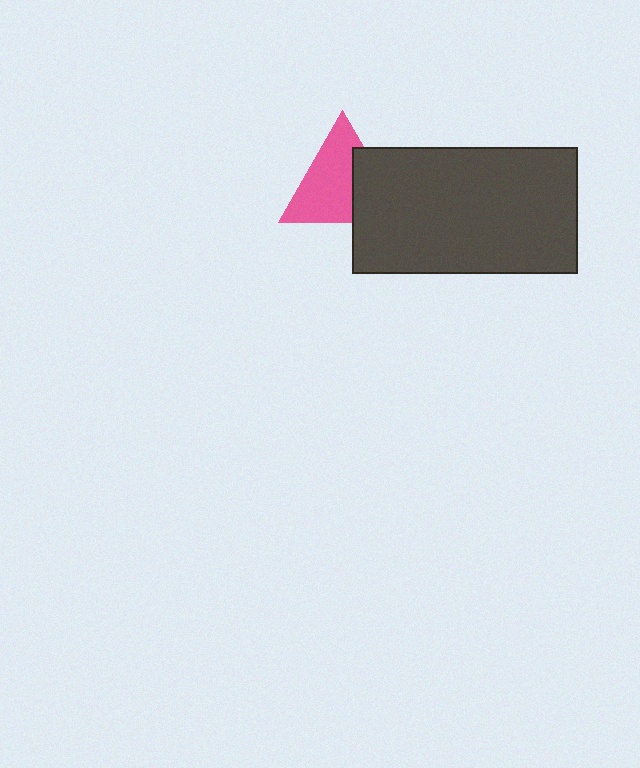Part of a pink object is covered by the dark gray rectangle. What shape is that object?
It is a triangle.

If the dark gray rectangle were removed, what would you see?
You would see the complete pink triangle.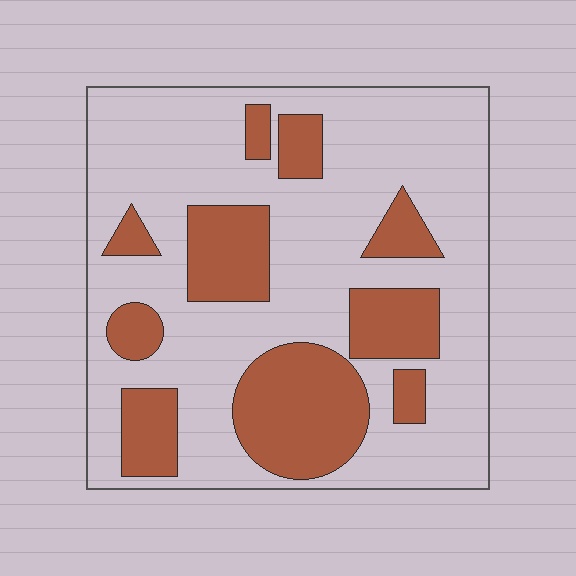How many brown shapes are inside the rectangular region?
10.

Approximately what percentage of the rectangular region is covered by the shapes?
Approximately 30%.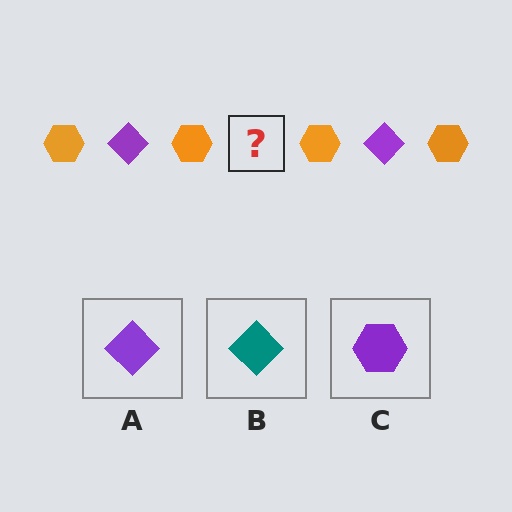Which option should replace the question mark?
Option A.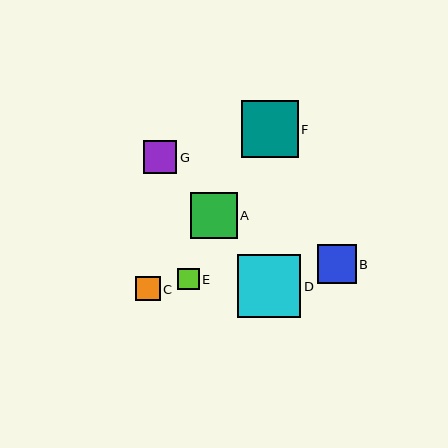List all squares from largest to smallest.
From largest to smallest: D, F, A, B, G, C, E.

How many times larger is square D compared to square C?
Square D is approximately 2.6 times the size of square C.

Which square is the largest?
Square D is the largest with a size of approximately 63 pixels.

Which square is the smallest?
Square E is the smallest with a size of approximately 21 pixels.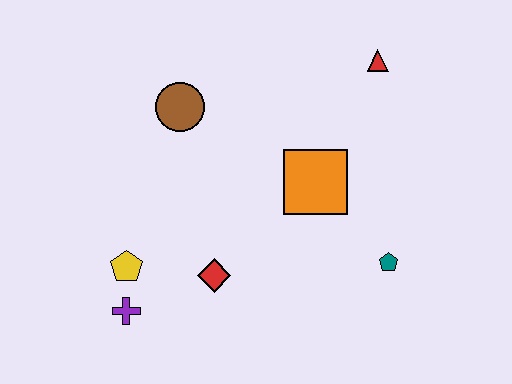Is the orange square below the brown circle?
Yes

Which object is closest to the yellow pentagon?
The purple cross is closest to the yellow pentagon.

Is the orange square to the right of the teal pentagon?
No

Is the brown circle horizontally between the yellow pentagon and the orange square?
Yes